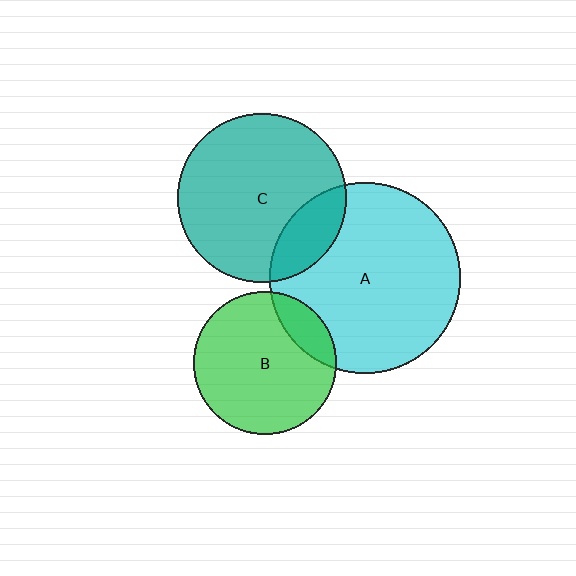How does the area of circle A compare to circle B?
Approximately 1.8 times.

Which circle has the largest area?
Circle A (cyan).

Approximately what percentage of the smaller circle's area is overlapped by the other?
Approximately 20%.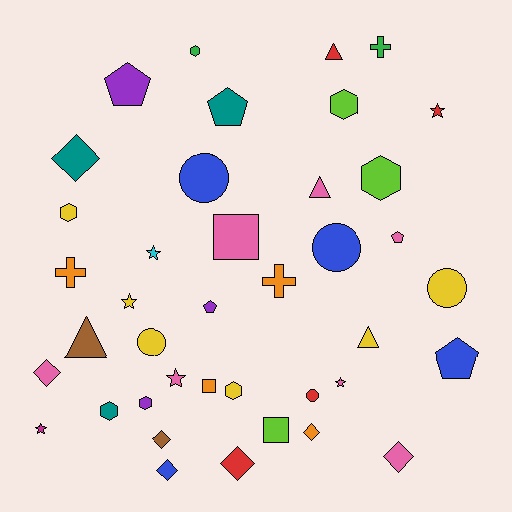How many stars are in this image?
There are 6 stars.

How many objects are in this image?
There are 40 objects.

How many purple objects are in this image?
There are 3 purple objects.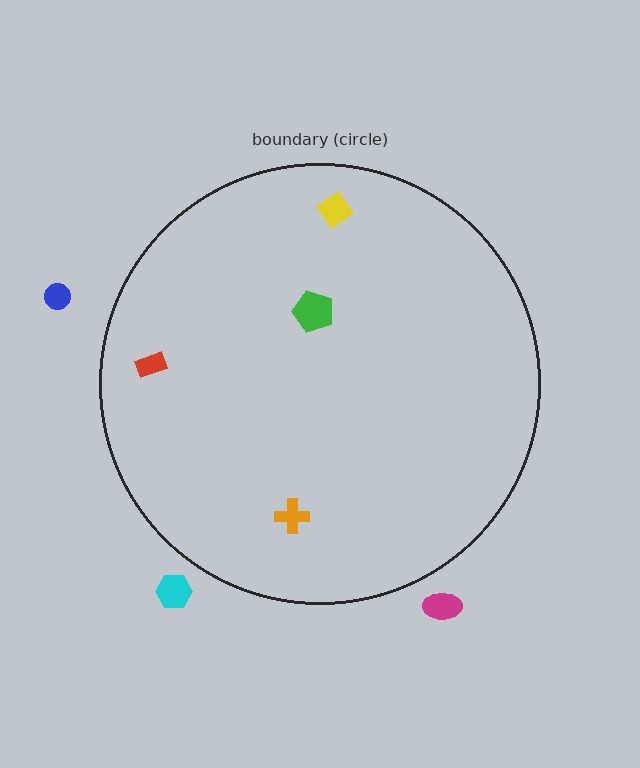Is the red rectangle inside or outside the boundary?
Inside.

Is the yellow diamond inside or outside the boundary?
Inside.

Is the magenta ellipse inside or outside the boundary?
Outside.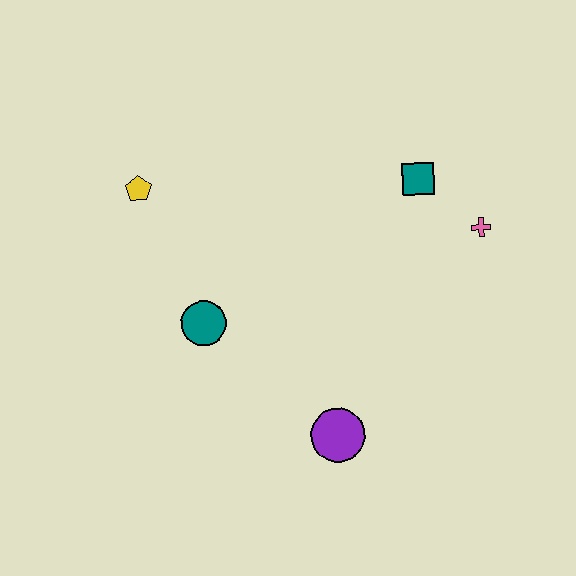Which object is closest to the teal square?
The pink cross is closest to the teal square.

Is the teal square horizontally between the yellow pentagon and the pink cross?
Yes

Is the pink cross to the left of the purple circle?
No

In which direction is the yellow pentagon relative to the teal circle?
The yellow pentagon is above the teal circle.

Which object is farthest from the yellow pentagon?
The pink cross is farthest from the yellow pentagon.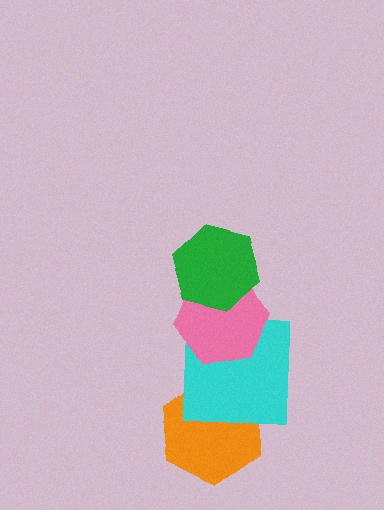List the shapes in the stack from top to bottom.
From top to bottom: the green hexagon, the pink hexagon, the cyan square, the orange hexagon.